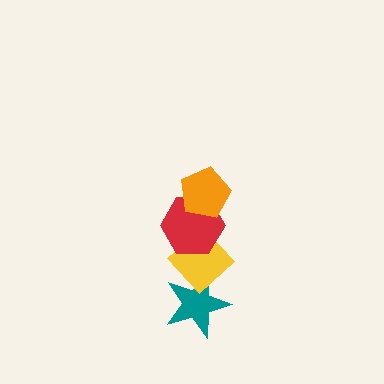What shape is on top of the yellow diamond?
The red hexagon is on top of the yellow diamond.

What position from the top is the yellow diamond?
The yellow diamond is 3rd from the top.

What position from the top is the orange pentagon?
The orange pentagon is 1st from the top.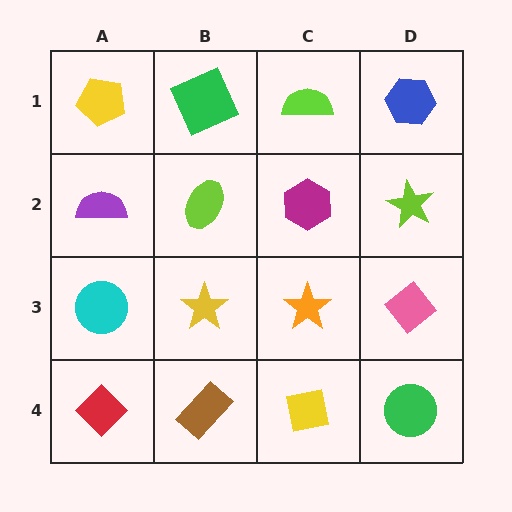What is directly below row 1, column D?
A lime star.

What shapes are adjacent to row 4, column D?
A pink diamond (row 3, column D), a yellow square (row 4, column C).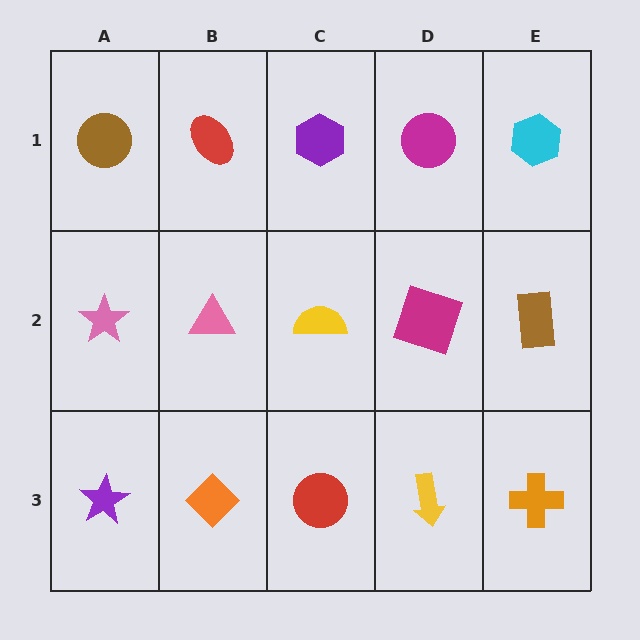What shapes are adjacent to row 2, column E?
A cyan hexagon (row 1, column E), an orange cross (row 3, column E), a magenta square (row 2, column D).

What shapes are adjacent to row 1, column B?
A pink triangle (row 2, column B), a brown circle (row 1, column A), a purple hexagon (row 1, column C).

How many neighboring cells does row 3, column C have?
3.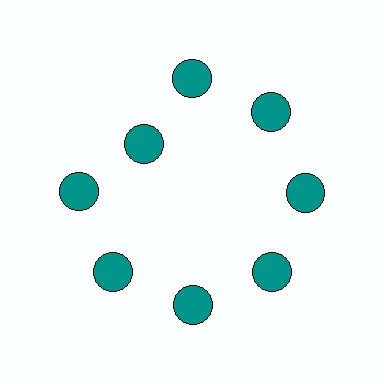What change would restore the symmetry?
The symmetry would be restored by moving it outward, back onto the ring so that all 8 circles sit at equal angles and equal distance from the center.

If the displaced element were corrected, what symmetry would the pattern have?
It would have 8-fold rotational symmetry — the pattern would map onto itself every 45 degrees.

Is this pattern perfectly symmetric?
No. The 8 teal circles are arranged in a ring, but one element near the 10 o'clock position is pulled inward toward the center, breaking the 8-fold rotational symmetry.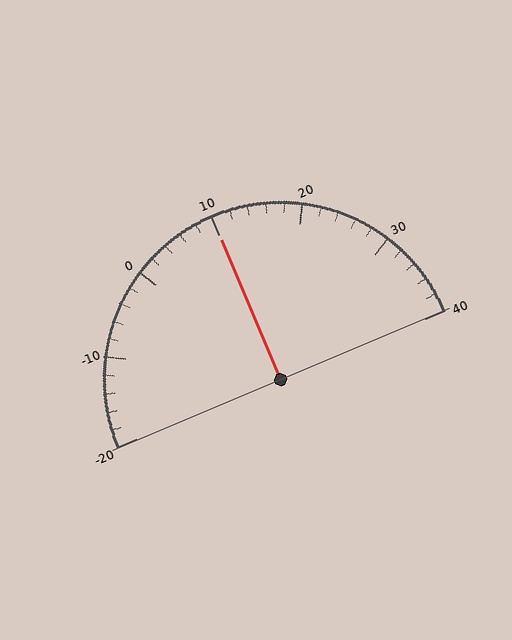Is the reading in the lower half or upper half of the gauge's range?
The reading is in the upper half of the range (-20 to 40).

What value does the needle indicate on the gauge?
The needle indicates approximately 10.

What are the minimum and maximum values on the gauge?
The gauge ranges from -20 to 40.